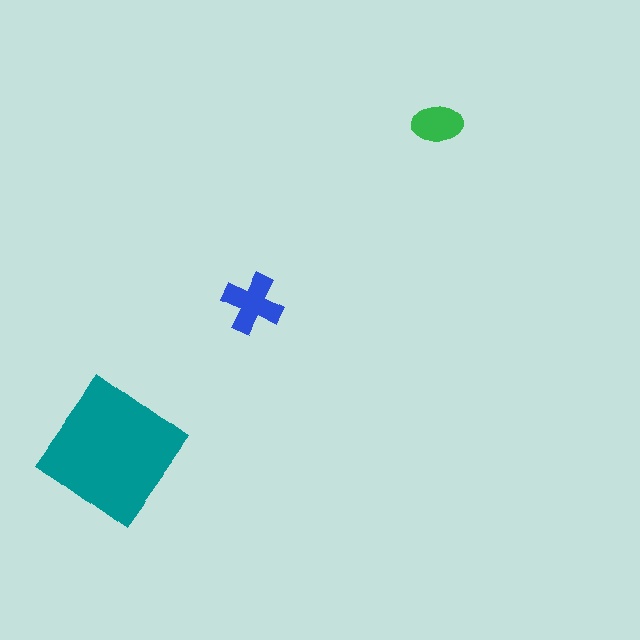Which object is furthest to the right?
The green ellipse is rightmost.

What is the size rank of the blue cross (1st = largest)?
2nd.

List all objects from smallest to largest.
The green ellipse, the blue cross, the teal diamond.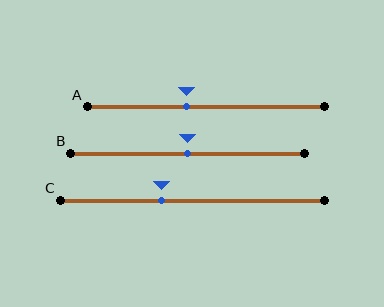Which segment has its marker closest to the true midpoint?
Segment B has its marker closest to the true midpoint.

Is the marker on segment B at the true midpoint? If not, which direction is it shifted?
Yes, the marker on segment B is at the true midpoint.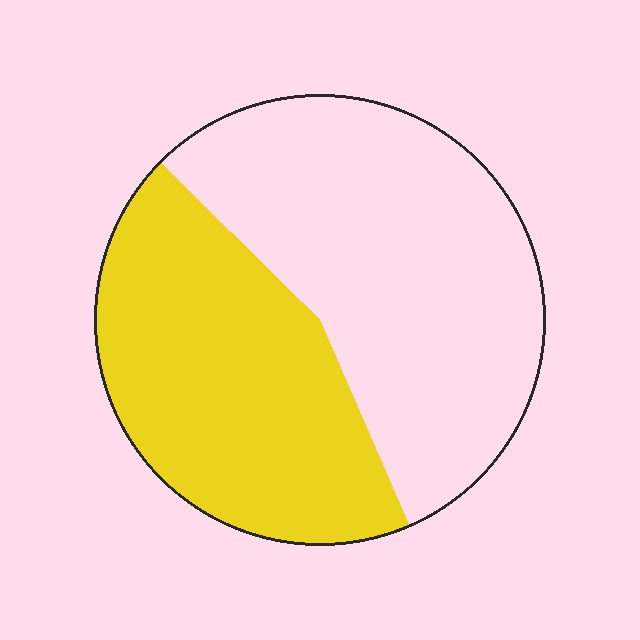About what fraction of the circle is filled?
About two fifths (2/5).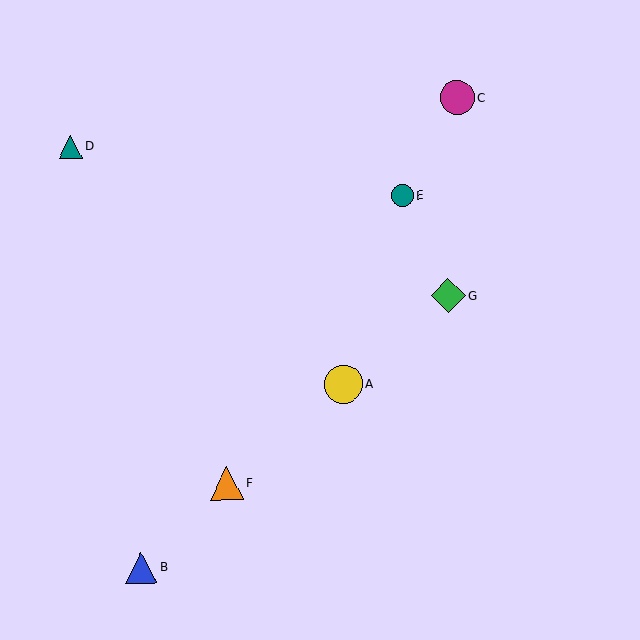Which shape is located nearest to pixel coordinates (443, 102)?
The magenta circle (labeled C) at (457, 97) is nearest to that location.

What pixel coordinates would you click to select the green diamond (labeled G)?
Click at (448, 296) to select the green diamond G.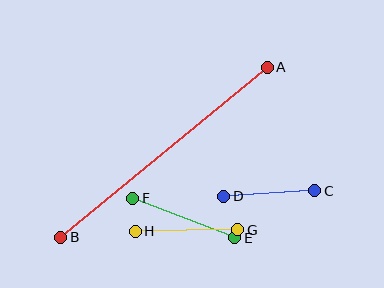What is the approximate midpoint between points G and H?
The midpoint is at approximately (186, 231) pixels.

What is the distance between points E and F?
The distance is approximately 109 pixels.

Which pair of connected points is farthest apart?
Points A and B are farthest apart.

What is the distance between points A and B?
The distance is approximately 267 pixels.